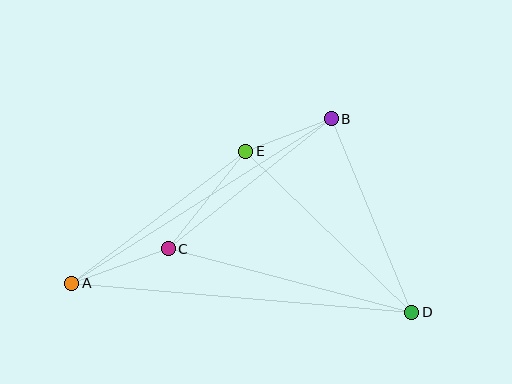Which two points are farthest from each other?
Points A and D are farthest from each other.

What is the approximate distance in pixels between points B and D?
The distance between B and D is approximately 209 pixels.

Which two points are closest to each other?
Points B and E are closest to each other.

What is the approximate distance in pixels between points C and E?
The distance between C and E is approximately 125 pixels.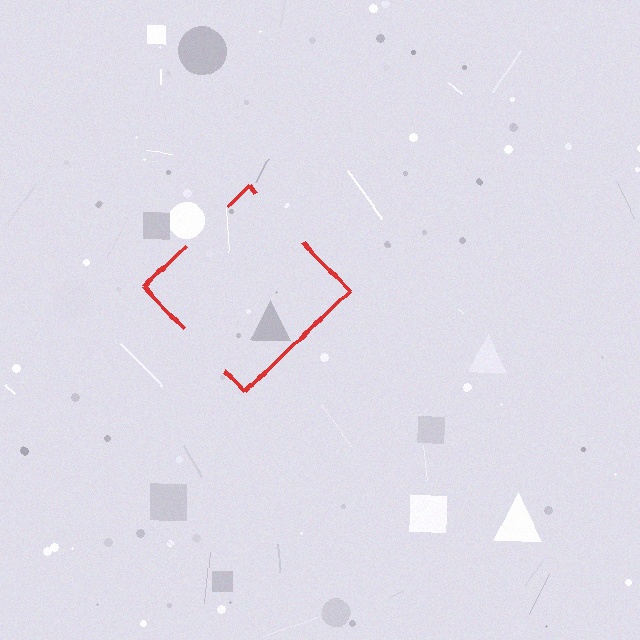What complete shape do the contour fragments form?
The contour fragments form a diamond.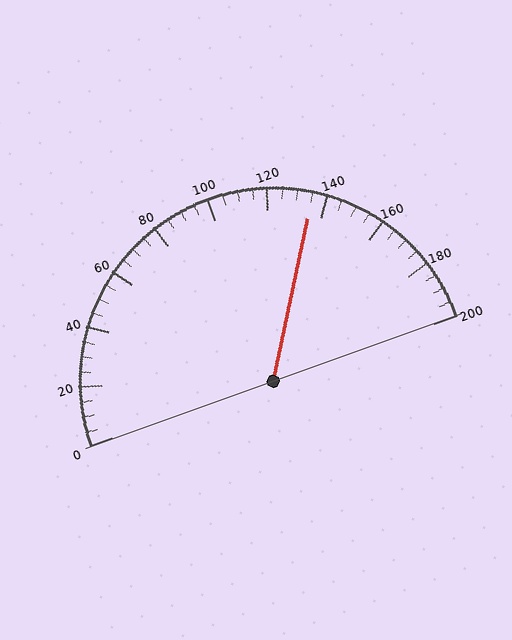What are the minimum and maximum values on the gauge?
The gauge ranges from 0 to 200.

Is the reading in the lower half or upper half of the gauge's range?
The reading is in the upper half of the range (0 to 200).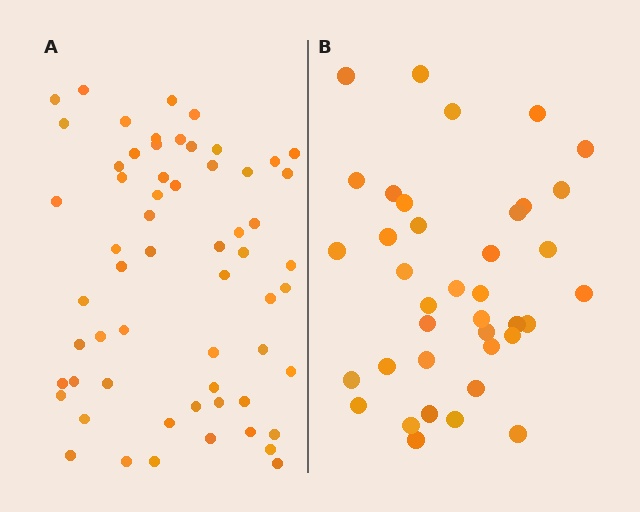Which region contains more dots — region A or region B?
Region A (the left region) has more dots.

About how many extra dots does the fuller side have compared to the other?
Region A has approximately 20 more dots than region B.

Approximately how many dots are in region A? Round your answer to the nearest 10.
About 60 dots.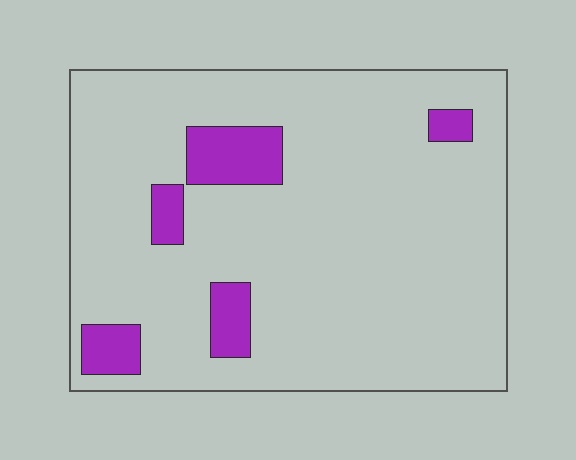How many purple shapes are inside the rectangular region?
5.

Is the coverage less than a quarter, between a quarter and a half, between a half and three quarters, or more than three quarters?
Less than a quarter.